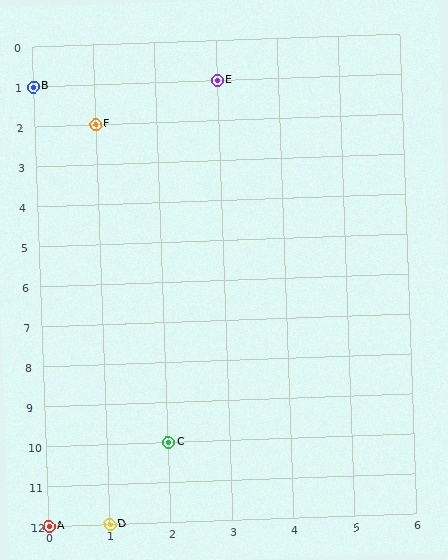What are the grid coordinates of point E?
Point E is at grid coordinates (3, 1).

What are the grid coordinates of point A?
Point A is at grid coordinates (0, 12).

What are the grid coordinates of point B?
Point B is at grid coordinates (0, 1).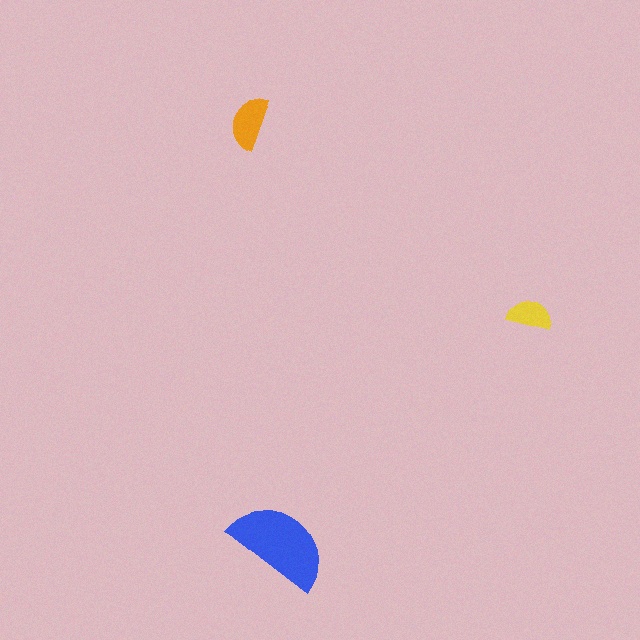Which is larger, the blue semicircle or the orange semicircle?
The blue one.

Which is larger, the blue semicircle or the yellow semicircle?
The blue one.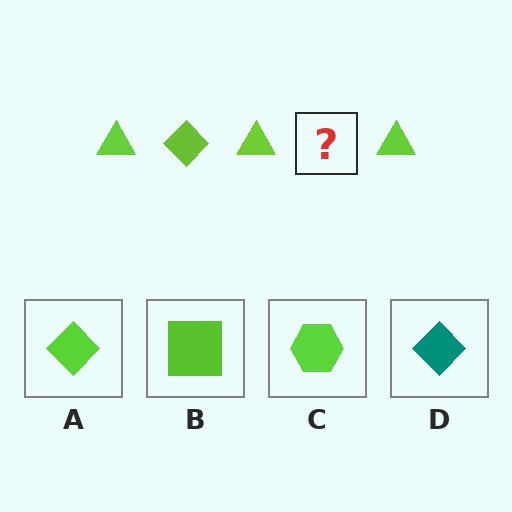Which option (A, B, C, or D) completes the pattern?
A.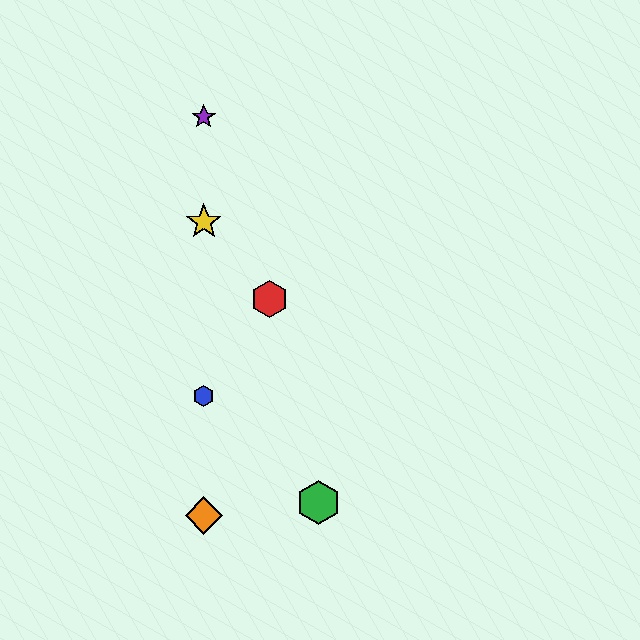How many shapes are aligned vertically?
4 shapes (the blue hexagon, the yellow star, the purple star, the orange diamond) are aligned vertically.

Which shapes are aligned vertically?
The blue hexagon, the yellow star, the purple star, the orange diamond are aligned vertically.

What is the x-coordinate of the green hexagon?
The green hexagon is at x≈319.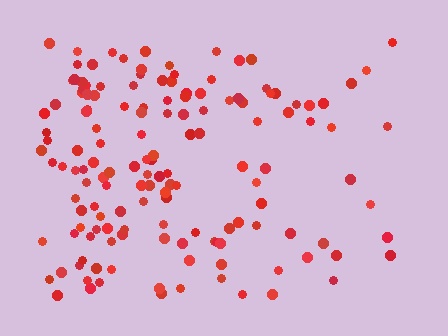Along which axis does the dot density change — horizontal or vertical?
Horizontal.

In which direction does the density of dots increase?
From right to left, with the left side densest.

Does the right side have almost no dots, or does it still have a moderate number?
Still a moderate number, just noticeably fewer than the left.